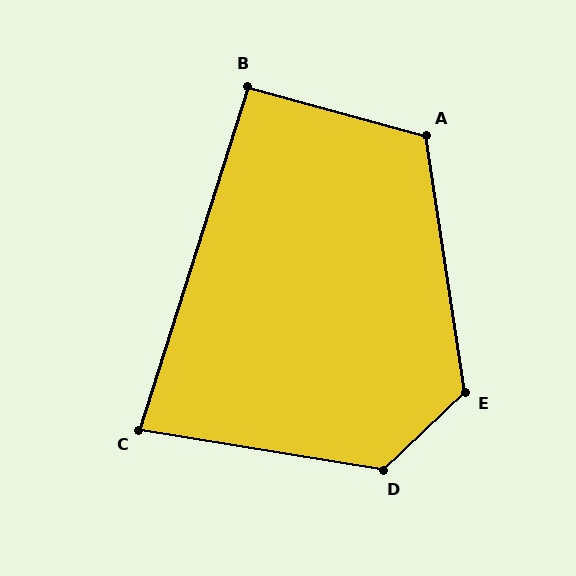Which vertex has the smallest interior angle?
C, at approximately 82 degrees.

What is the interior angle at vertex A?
Approximately 114 degrees (obtuse).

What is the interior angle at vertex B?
Approximately 92 degrees (approximately right).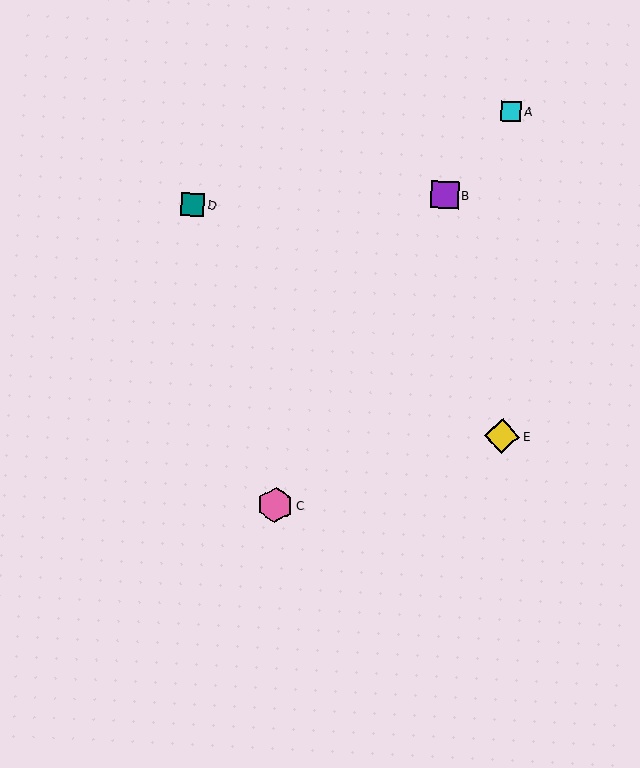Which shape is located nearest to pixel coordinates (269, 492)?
The pink hexagon (labeled C) at (275, 505) is nearest to that location.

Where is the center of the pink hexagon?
The center of the pink hexagon is at (275, 505).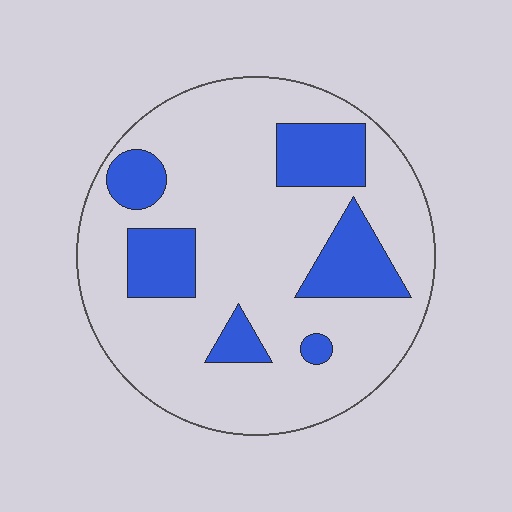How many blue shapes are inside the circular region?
6.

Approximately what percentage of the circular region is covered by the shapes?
Approximately 20%.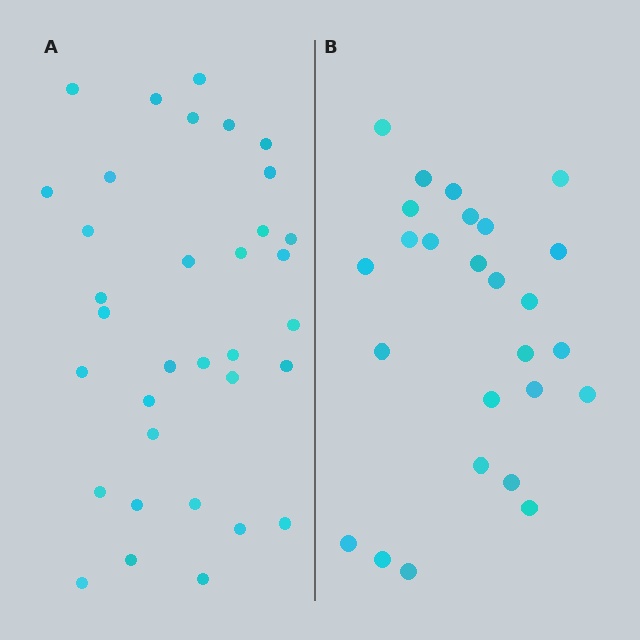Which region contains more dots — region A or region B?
Region A (the left region) has more dots.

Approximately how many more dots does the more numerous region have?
Region A has roughly 8 or so more dots than region B.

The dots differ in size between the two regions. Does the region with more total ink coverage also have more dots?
No. Region B has more total ink coverage because its dots are larger, but region A actually contains more individual dots. Total area can be misleading — the number of items is what matters here.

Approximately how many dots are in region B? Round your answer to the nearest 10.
About 30 dots. (The exact count is 26, which rounds to 30.)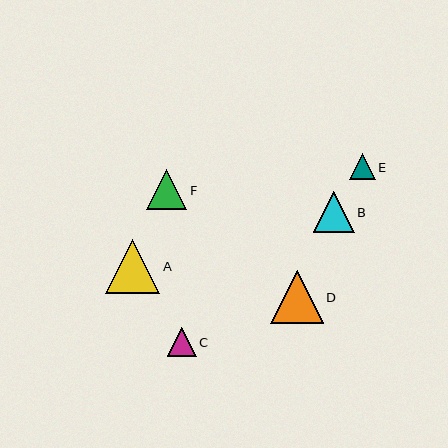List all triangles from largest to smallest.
From largest to smallest: A, D, B, F, C, E.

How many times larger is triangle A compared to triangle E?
Triangle A is approximately 2.0 times the size of triangle E.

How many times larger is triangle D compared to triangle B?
Triangle D is approximately 1.3 times the size of triangle B.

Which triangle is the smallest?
Triangle E is the smallest with a size of approximately 26 pixels.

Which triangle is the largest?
Triangle A is the largest with a size of approximately 54 pixels.